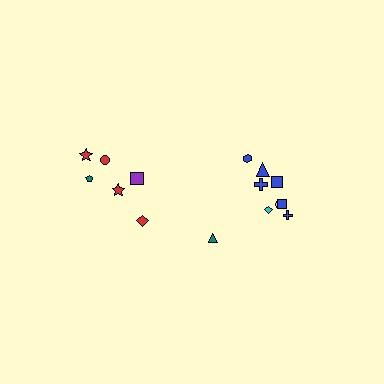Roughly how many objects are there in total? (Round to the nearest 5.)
Roughly 15 objects in total.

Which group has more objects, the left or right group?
The right group.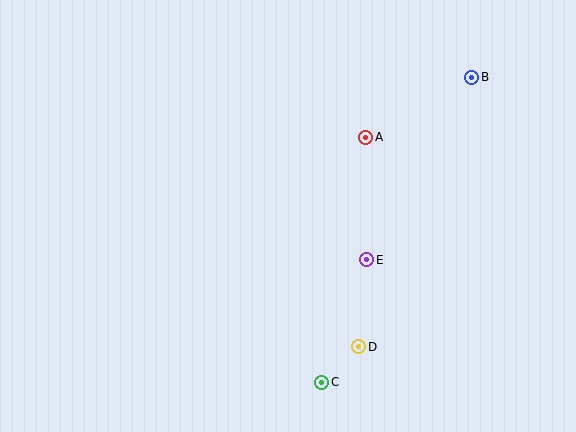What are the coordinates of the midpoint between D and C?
The midpoint between D and C is at (340, 365).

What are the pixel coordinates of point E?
Point E is at (367, 260).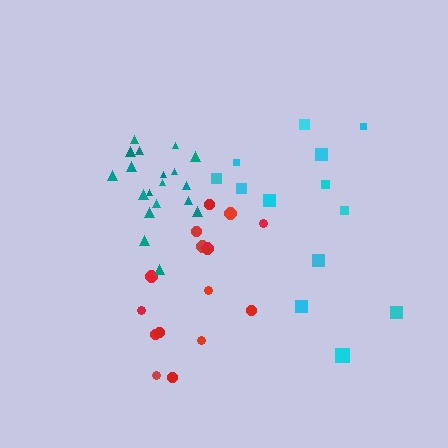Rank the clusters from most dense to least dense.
teal, red, cyan.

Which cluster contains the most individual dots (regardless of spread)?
Teal (19).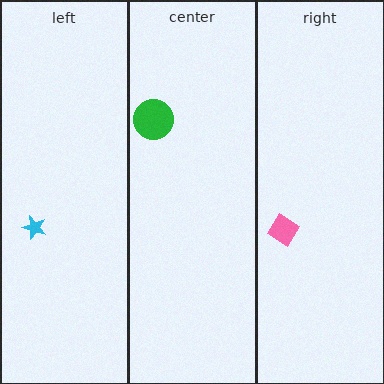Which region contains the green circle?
The center region.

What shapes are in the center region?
The green circle.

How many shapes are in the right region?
1.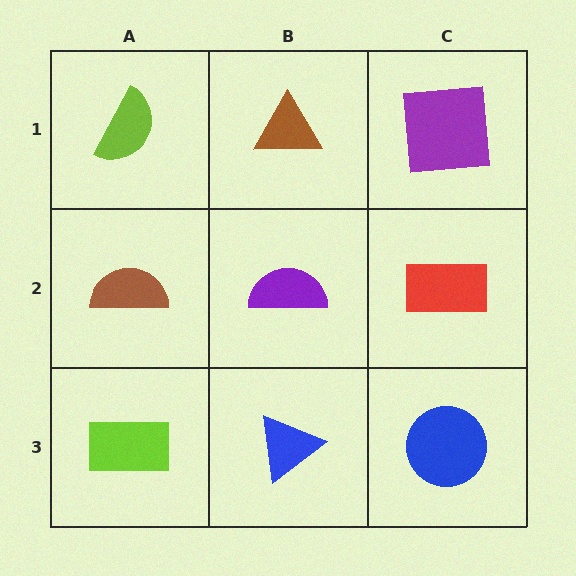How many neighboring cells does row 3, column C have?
2.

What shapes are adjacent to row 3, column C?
A red rectangle (row 2, column C), a blue triangle (row 3, column B).